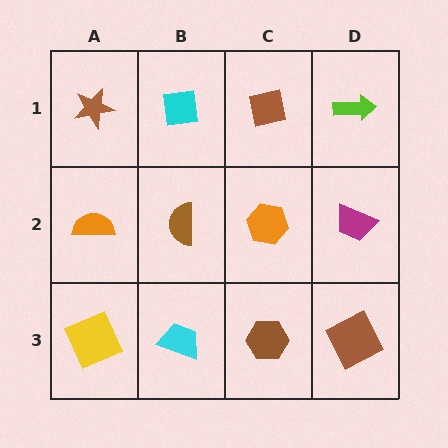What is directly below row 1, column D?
A magenta trapezoid.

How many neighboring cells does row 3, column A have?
2.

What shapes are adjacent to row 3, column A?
An orange semicircle (row 2, column A), a cyan trapezoid (row 3, column B).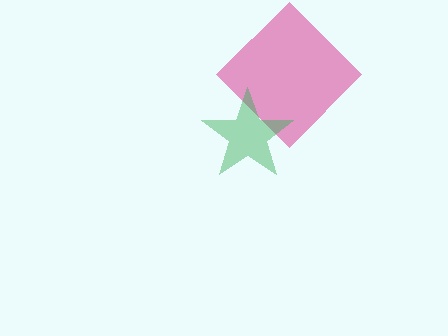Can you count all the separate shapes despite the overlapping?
Yes, there are 2 separate shapes.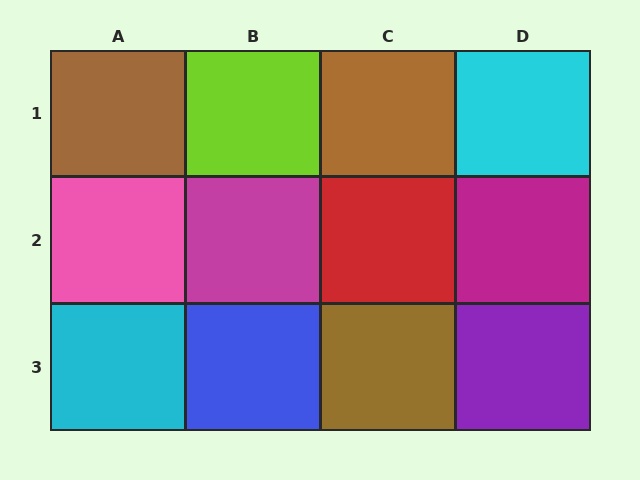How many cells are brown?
3 cells are brown.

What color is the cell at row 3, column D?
Purple.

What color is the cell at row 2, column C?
Red.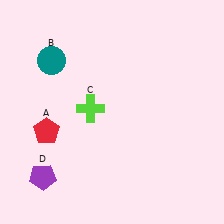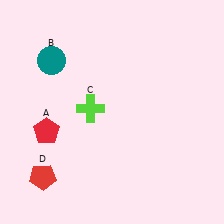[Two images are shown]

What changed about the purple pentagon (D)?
In Image 1, D is purple. In Image 2, it changed to red.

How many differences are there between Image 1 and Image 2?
There is 1 difference between the two images.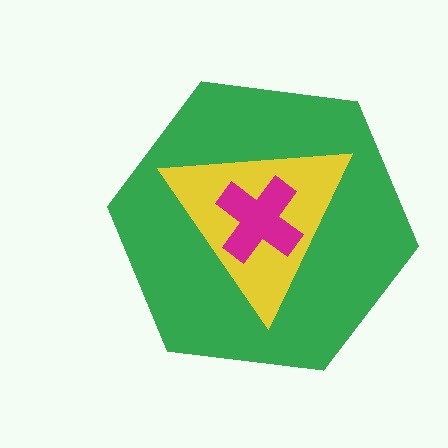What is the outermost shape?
The green hexagon.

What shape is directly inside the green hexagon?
The yellow triangle.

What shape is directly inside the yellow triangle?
The magenta cross.